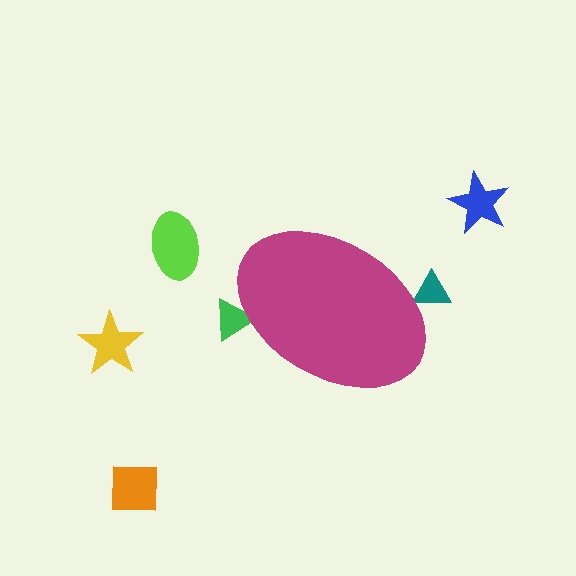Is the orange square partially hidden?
No, the orange square is fully visible.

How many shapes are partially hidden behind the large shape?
2 shapes are partially hidden.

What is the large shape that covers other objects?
A magenta ellipse.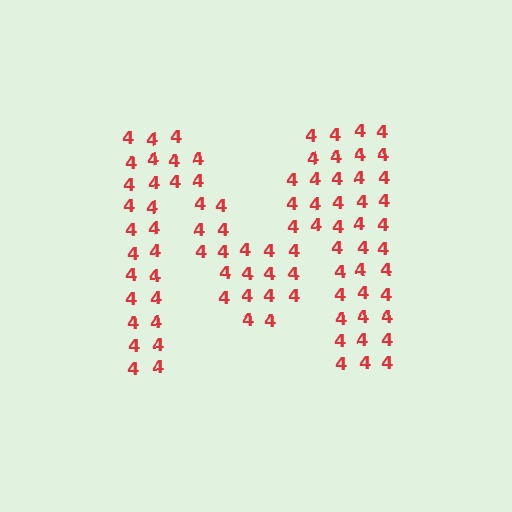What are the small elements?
The small elements are digit 4's.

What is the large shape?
The large shape is the letter M.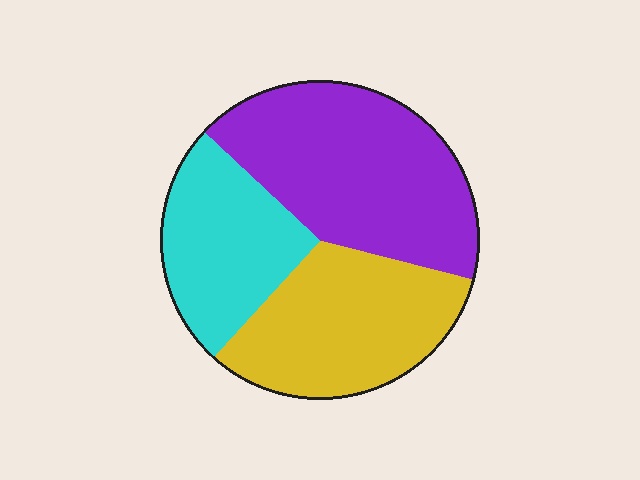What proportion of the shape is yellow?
Yellow covers around 35% of the shape.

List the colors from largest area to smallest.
From largest to smallest: purple, yellow, cyan.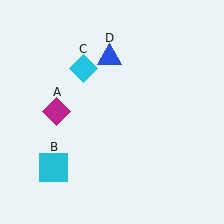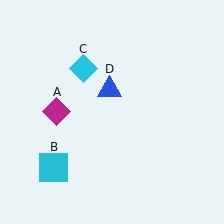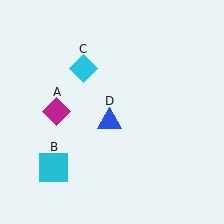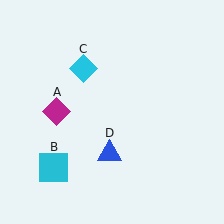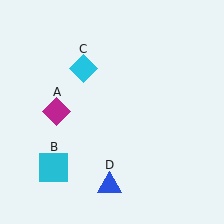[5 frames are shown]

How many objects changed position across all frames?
1 object changed position: blue triangle (object D).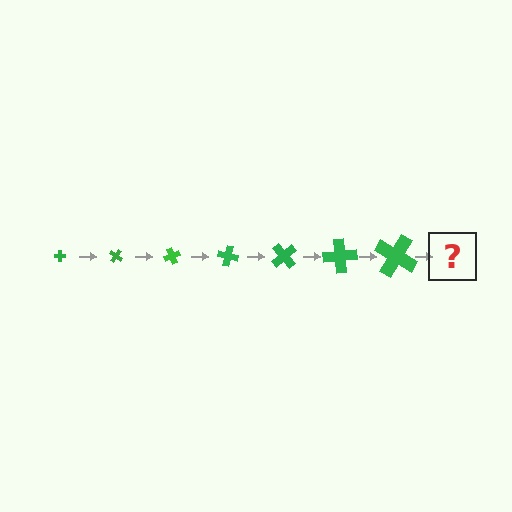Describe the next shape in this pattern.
It should be a cross, larger than the previous one and rotated 245 degrees from the start.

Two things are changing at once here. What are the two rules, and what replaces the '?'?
The two rules are that the cross grows larger each step and it rotates 35 degrees each step. The '?' should be a cross, larger than the previous one and rotated 245 degrees from the start.